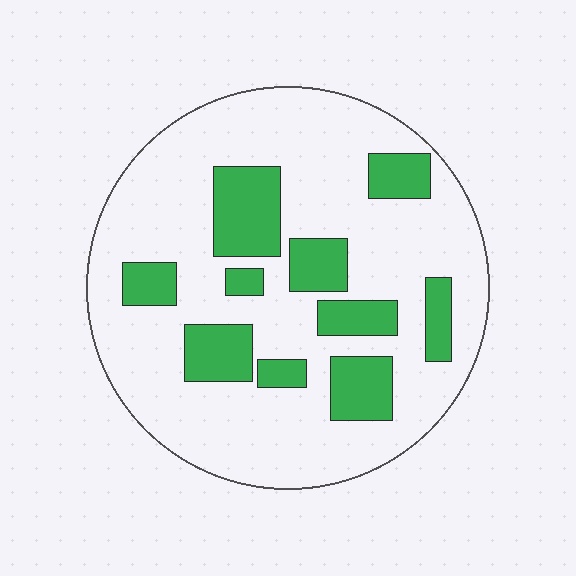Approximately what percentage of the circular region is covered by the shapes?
Approximately 25%.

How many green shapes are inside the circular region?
10.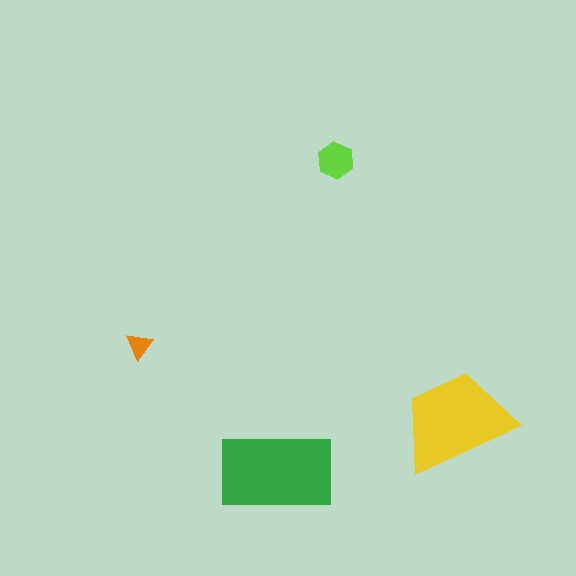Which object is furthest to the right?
The yellow trapezoid is rightmost.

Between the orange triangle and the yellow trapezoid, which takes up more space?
The yellow trapezoid.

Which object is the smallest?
The orange triangle.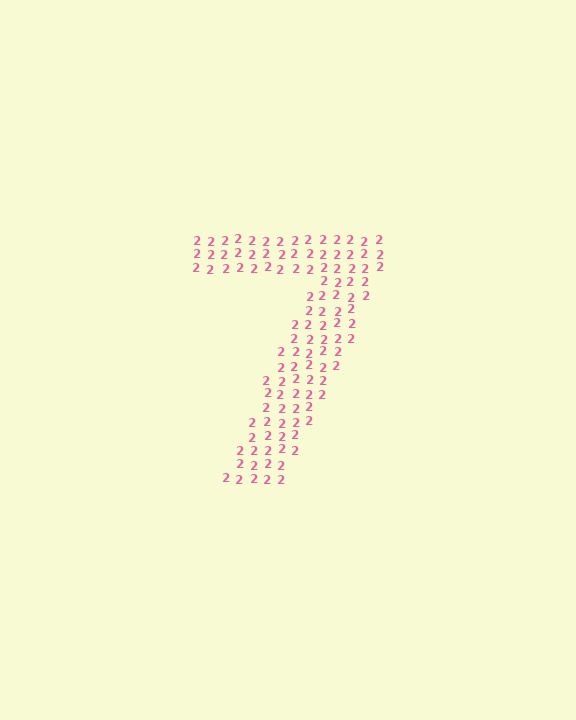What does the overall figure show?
The overall figure shows the digit 7.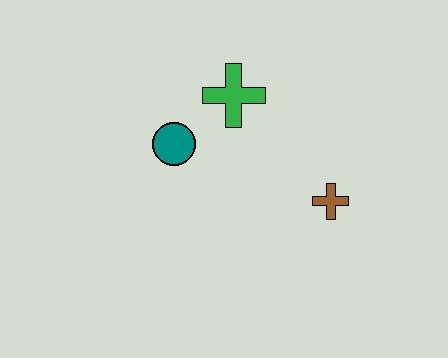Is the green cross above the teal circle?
Yes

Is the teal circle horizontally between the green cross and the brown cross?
No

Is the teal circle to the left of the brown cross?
Yes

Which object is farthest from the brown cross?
The teal circle is farthest from the brown cross.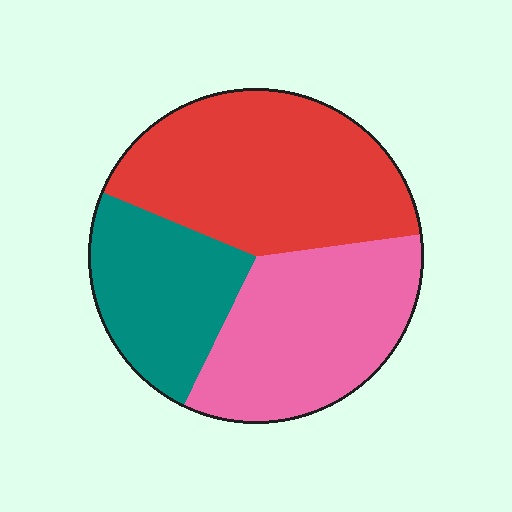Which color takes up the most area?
Red, at roughly 40%.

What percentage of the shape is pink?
Pink covers 34% of the shape.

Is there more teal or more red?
Red.